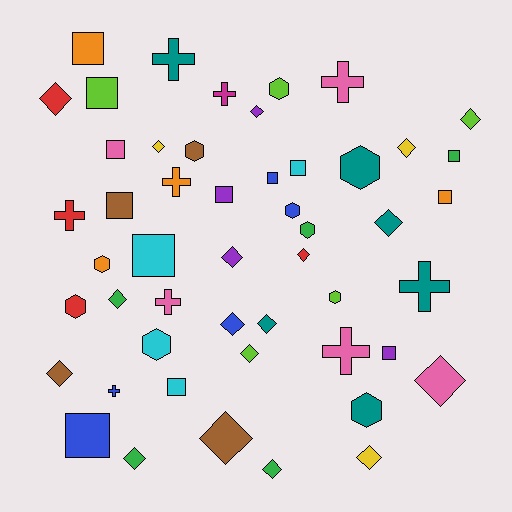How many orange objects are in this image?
There are 4 orange objects.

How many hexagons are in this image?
There are 10 hexagons.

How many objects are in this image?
There are 50 objects.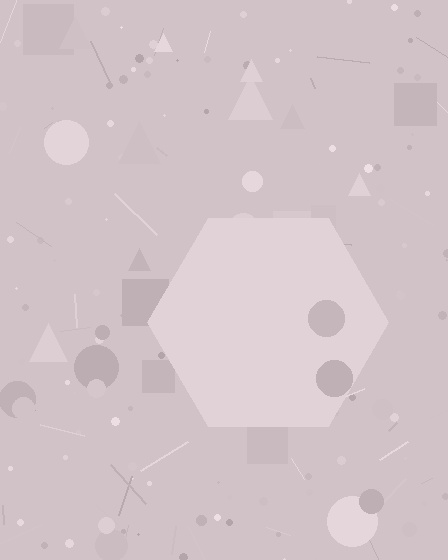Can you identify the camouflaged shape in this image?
The camouflaged shape is a hexagon.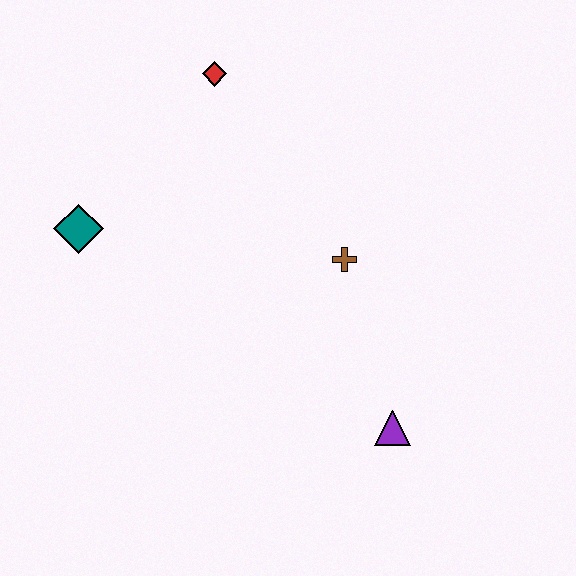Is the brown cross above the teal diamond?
No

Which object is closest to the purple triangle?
The brown cross is closest to the purple triangle.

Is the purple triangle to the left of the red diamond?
No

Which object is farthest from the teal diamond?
The purple triangle is farthest from the teal diamond.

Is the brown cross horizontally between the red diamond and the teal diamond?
No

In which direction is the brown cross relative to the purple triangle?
The brown cross is above the purple triangle.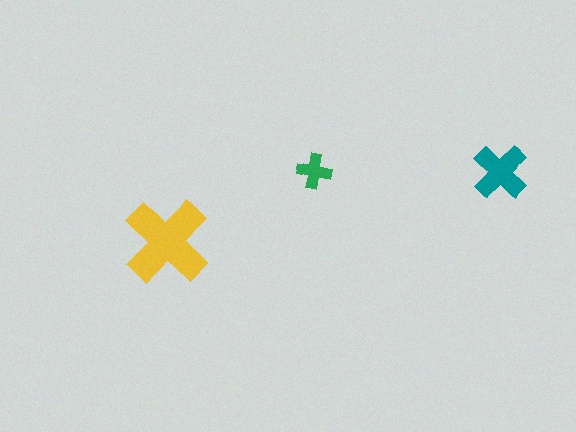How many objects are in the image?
There are 3 objects in the image.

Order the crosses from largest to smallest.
the yellow one, the teal one, the green one.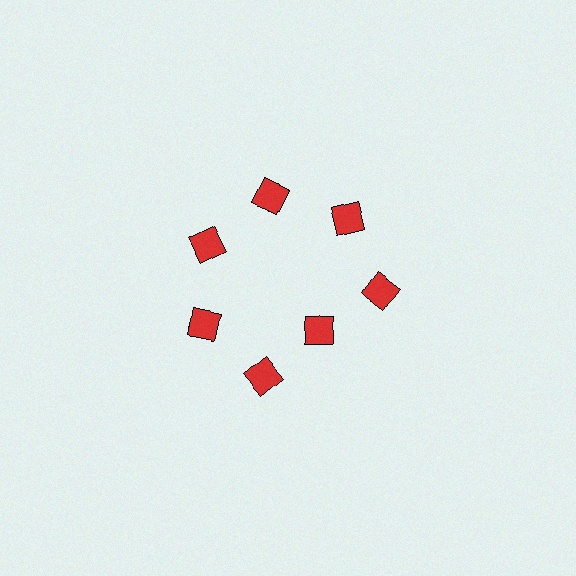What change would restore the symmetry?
The symmetry would be restored by moving it outward, back onto the ring so that all 7 diamonds sit at equal angles and equal distance from the center.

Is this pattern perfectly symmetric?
No. The 7 red diamonds are arranged in a ring, but one element near the 5 o'clock position is pulled inward toward the center, breaking the 7-fold rotational symmetry.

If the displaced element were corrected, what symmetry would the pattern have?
It would have 7-fold rotational symmetry — the pattern would map onto itself every 51 degrees.